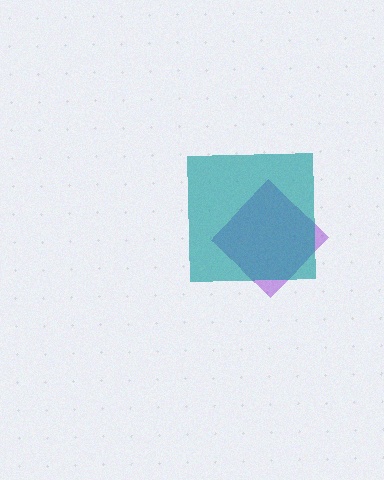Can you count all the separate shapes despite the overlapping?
Yes, there are 2 separate shapes.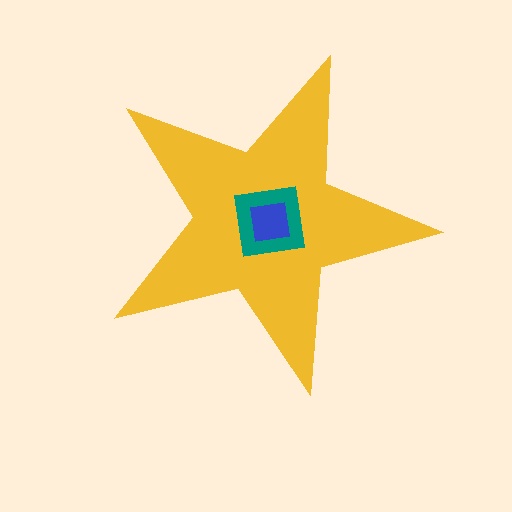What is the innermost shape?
The blue square.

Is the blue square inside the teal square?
Yes.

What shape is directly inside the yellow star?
The teal square.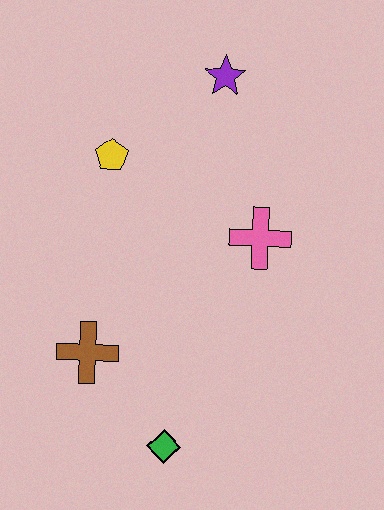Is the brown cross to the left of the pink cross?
Yes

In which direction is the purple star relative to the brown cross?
The purple star is above the brown cross.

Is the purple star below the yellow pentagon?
No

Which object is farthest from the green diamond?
The purple star is farthest from the green diamond.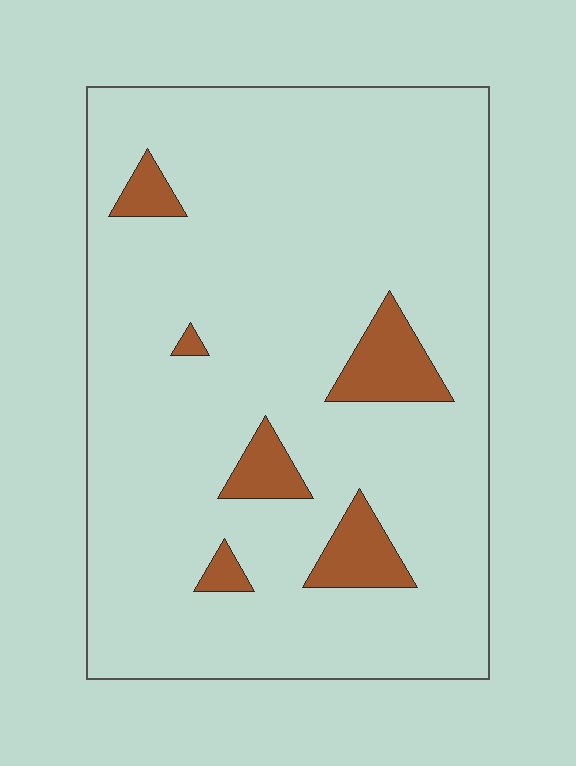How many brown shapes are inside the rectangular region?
6.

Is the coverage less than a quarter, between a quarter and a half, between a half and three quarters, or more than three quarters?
Less than a quarter.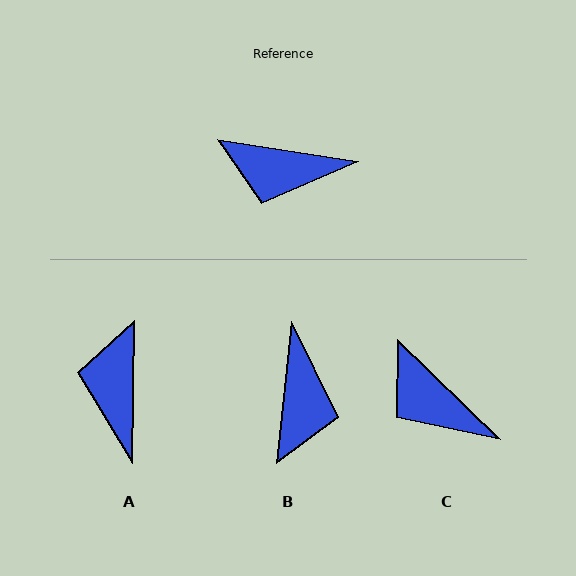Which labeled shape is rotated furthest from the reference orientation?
B, about 92 degrees away.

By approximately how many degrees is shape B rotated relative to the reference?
Approximately 92 degrees counter-clockwise.